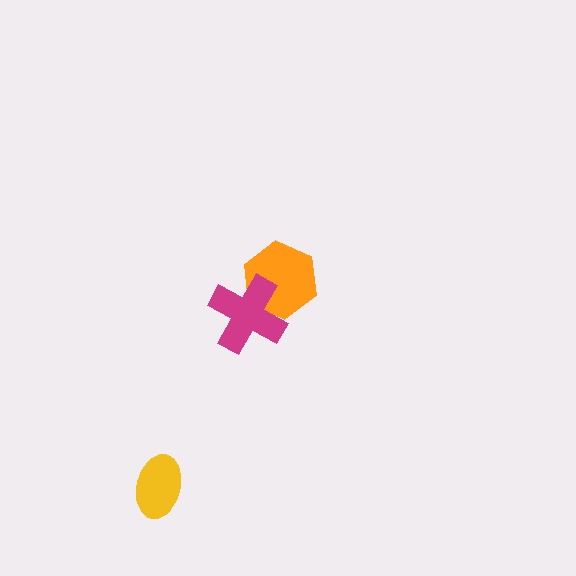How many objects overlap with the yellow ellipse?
0 objects overlap with the yellow ellipse.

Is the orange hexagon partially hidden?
Yes, it is partially covered by another shape.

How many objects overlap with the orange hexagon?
1 object overlaps with the orange hexagon.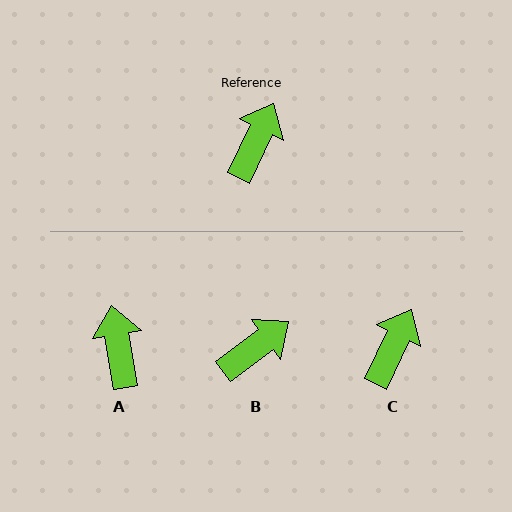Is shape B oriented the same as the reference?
No, it is off by about 28 degrees.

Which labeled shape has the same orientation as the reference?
C.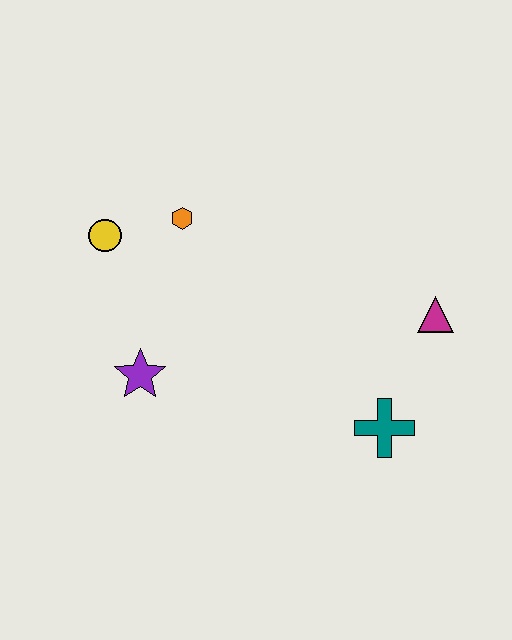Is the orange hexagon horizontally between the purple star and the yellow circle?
No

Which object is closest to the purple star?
The yellow circle is closest to the purple star.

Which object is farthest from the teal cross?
The yellow circle is farthest from the teal cross.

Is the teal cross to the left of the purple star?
No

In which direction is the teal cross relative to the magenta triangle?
The teal cross is below the magenta triangle.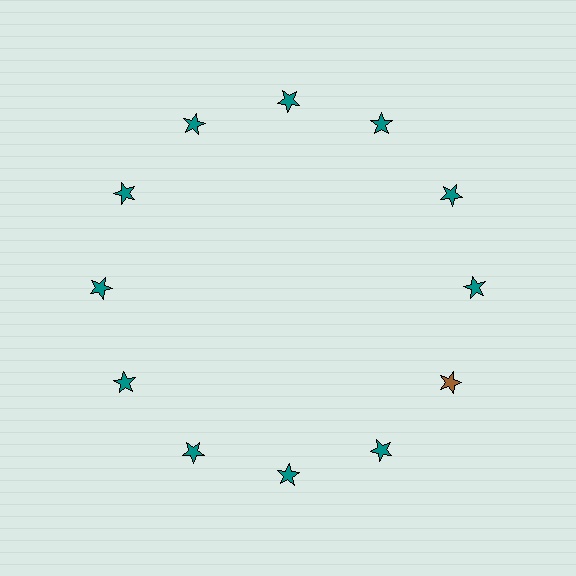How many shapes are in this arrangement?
There are 12 shapes arranged in a ring pattern.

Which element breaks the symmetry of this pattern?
The brown star at roughly the 4 o'clock position breaks the symmetry. All other shapes are teal stars.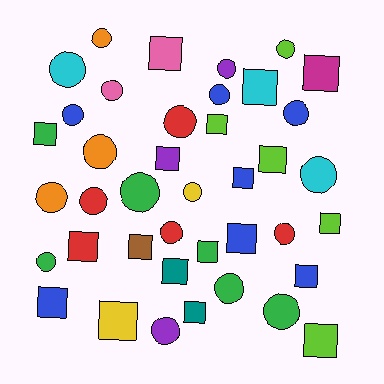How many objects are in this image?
There are 40 objects.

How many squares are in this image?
There are 19 squares.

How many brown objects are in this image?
There is 1 brown object.